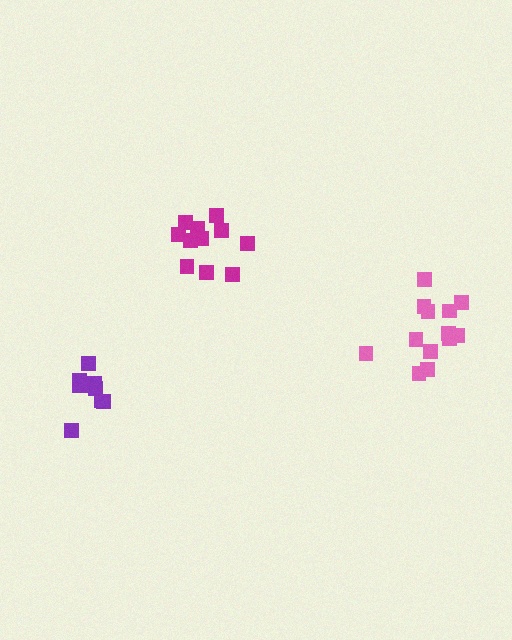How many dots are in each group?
Group 1: 13 dots, Group 2: 11 dots, Group 3: 9 dots (33 total).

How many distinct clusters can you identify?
There are 3 distinct clusters.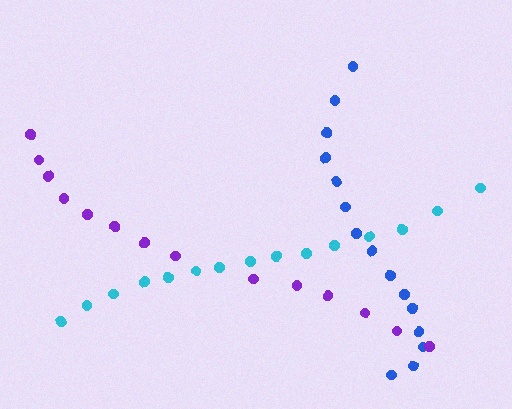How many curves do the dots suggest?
There are 3 distinct paths.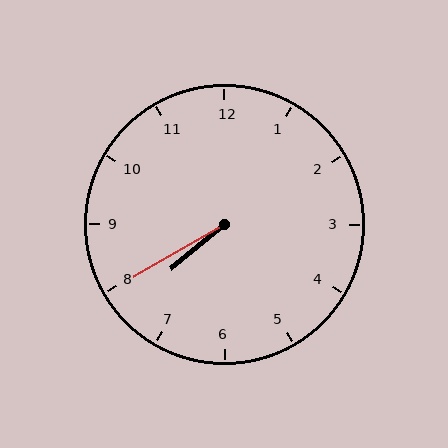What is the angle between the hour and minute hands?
Approximately 10 degrees.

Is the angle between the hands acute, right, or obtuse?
It is acute.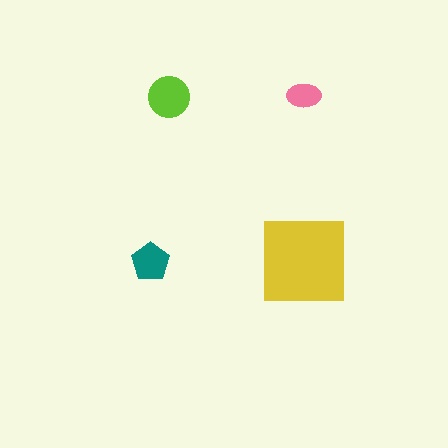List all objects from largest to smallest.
The yellow square, the lime circle, the teal pentagon, the pink ellipse.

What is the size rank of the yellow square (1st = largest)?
1st.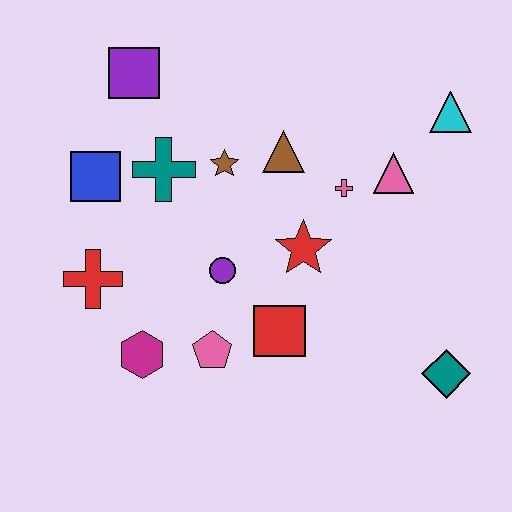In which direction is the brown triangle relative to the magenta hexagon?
The brown triangle is above the magenta hexagon.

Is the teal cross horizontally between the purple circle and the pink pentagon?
No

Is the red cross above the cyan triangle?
No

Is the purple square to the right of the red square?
No